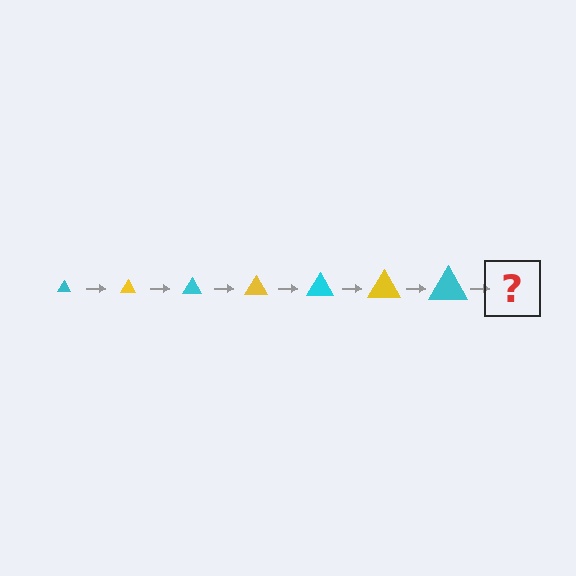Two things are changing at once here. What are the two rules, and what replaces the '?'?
The two rules are that the triangle grows larger each step and the color cycles through cyan and yellow. The '?' should be a yellow triangle, larger than the previous one.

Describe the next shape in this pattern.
It should be a yellow triangle, larger than the previous one.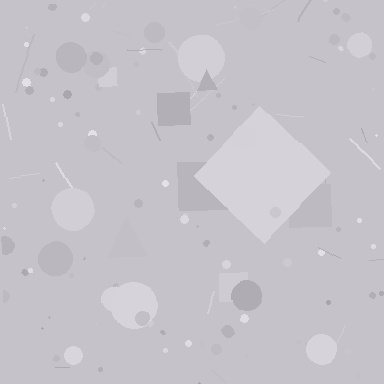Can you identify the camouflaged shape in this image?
The camouflaged shape is a diamond.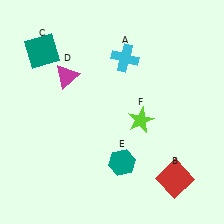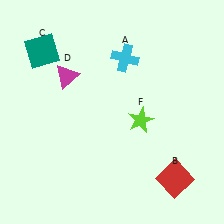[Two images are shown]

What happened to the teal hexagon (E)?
The teal hexagon (E) was removed in Image 2. It was in the bottom-right area of Image 1.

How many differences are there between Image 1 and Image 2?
There is 1 difference between the two images.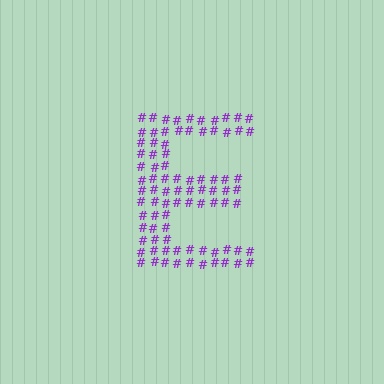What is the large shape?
The large shape is the letter E.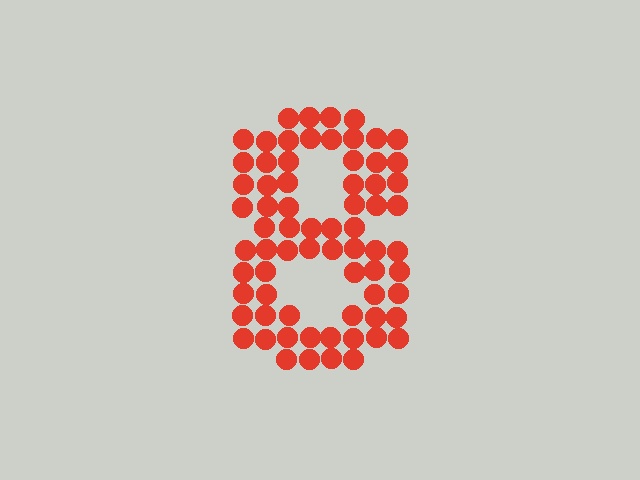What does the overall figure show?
The overall figure shows the digit 8.